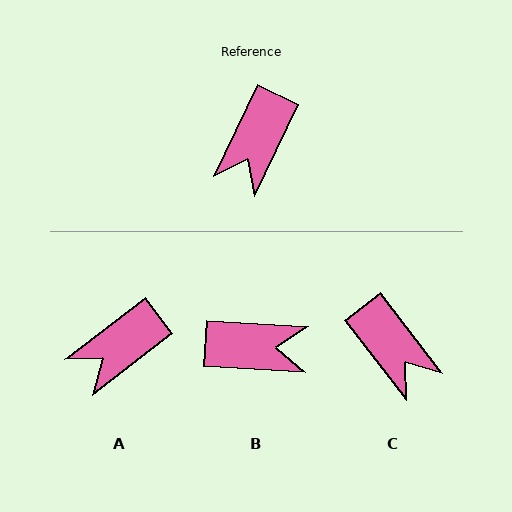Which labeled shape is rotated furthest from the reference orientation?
B, about 112 degrees away.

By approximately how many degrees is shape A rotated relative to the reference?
Approximately 27 degrees clockwise.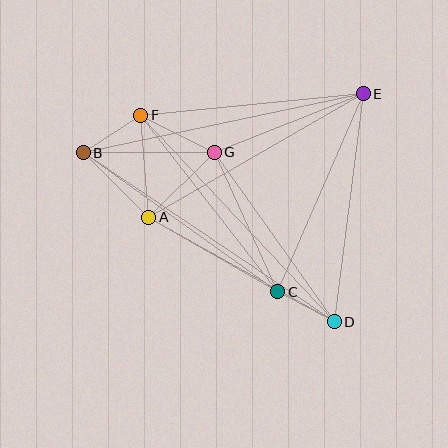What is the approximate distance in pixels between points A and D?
The distance between A and D is approximately 213 pixels.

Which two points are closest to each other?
Points C and D are closest to each other.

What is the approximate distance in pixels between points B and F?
The distance between B and F is approximately 69 pixels.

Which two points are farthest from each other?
Points B and D are farthest from each other.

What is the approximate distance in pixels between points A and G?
The distance between A and G is approximately 92 pixels.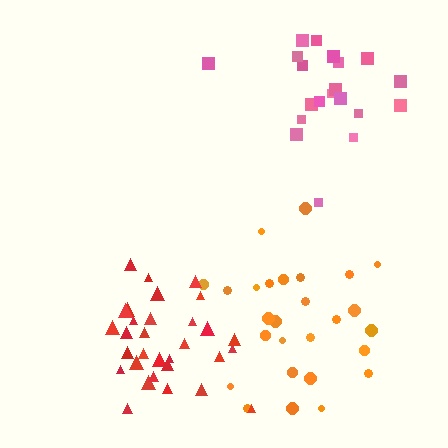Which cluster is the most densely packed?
Red.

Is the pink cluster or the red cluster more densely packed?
Red.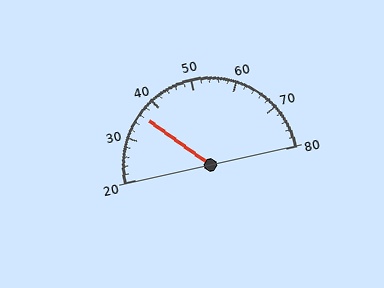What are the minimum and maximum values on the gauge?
The gauge ranges from 20 to 80.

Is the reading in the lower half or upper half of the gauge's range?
The reading is in the lower half of the range (20 to 80).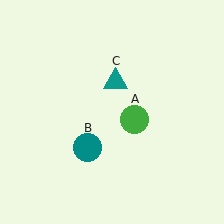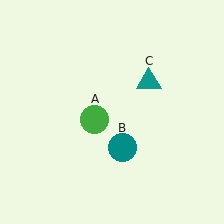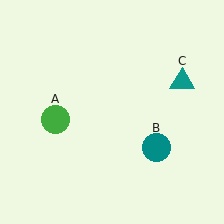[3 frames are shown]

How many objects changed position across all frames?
3 objects changed position: green circle (object A), teal circle (object B), teal triangle (object C).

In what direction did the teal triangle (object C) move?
The teal triangle (object C) moved right.